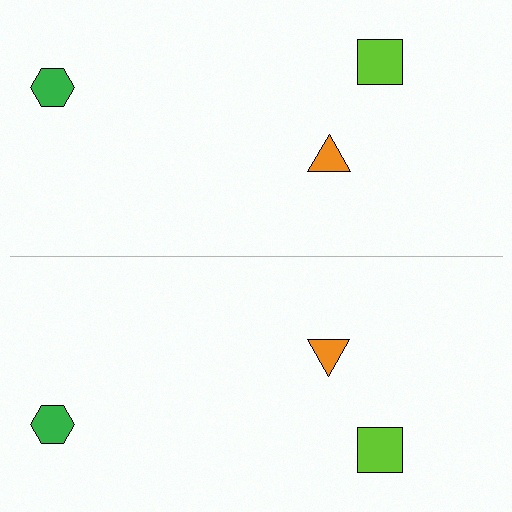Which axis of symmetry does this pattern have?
The pattern has a horizontal axis of symmetry running through the center of the image.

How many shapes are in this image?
There are 6 shapes in this image.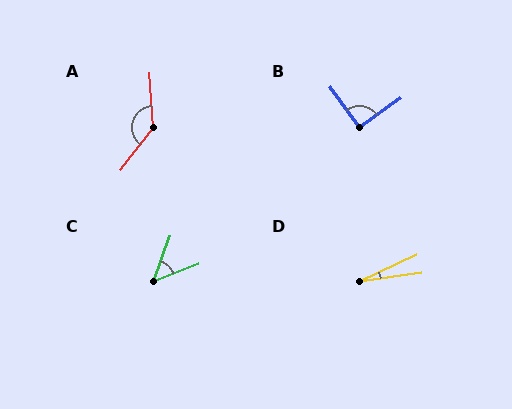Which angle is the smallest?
D, at approximately 18 degrees.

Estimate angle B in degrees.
Approximately 90 degrees.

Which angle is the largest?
A, at approximately 139 degrees.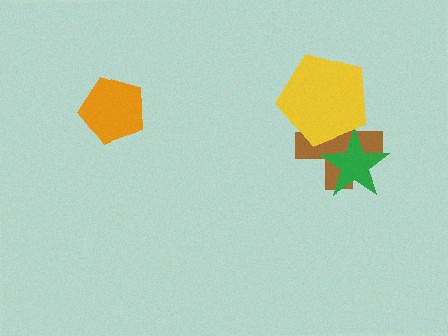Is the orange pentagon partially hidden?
No, no other shape covers it.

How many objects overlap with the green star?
2 objects overlap with the green star.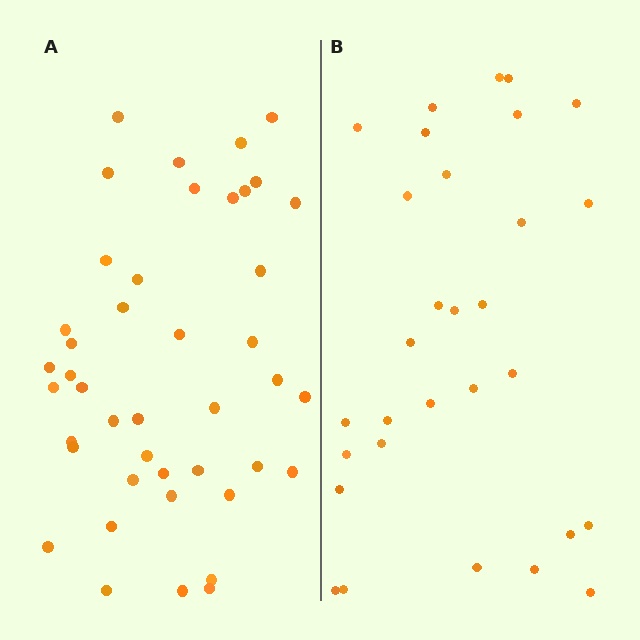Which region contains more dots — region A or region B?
Region A (the left region) has more dots.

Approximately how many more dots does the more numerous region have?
Region A has approximately 15 more dots than region B.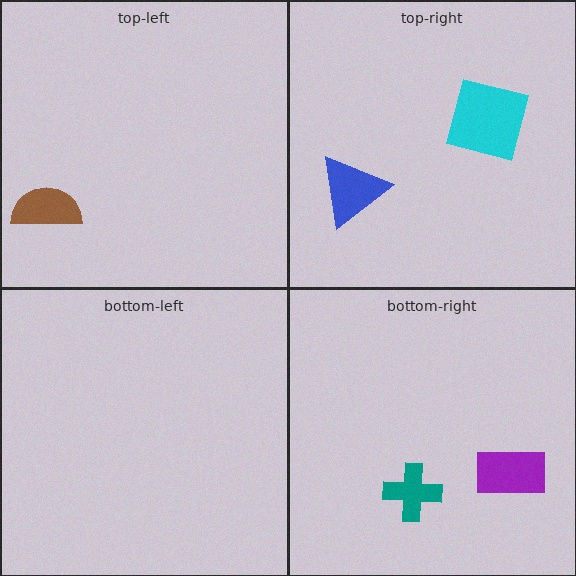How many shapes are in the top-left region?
1.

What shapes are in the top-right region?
The blue triangle, the cyan square.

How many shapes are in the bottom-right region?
2.